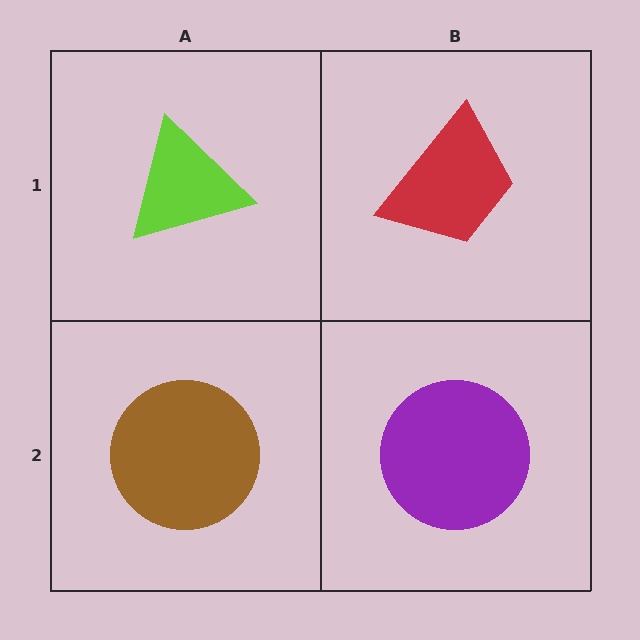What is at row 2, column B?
A purple circle.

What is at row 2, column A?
A brown circle.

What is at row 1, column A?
A lime triangle.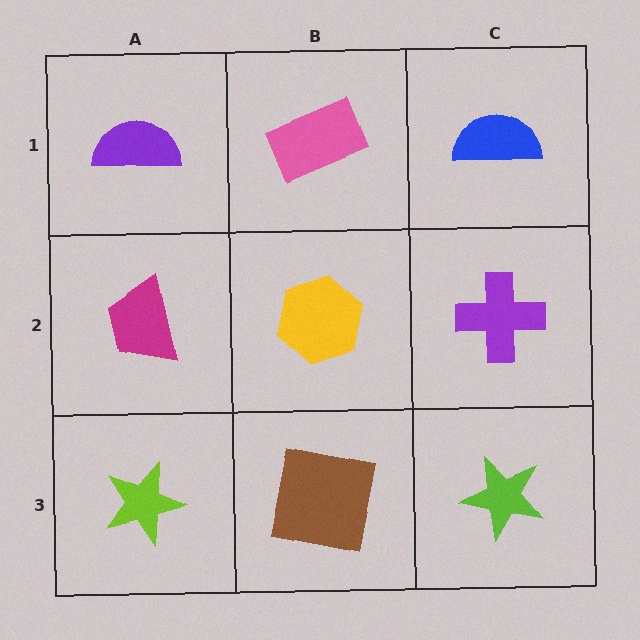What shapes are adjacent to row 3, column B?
A yellow hexagon (row 2, column B), a lime star (row 3, column A), a lime star (row 3, column C).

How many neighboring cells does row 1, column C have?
2.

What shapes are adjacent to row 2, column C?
A blue semicircle (row 1, column C), a lime star (row 3, column C), a yellow hexagon (row 2, column B).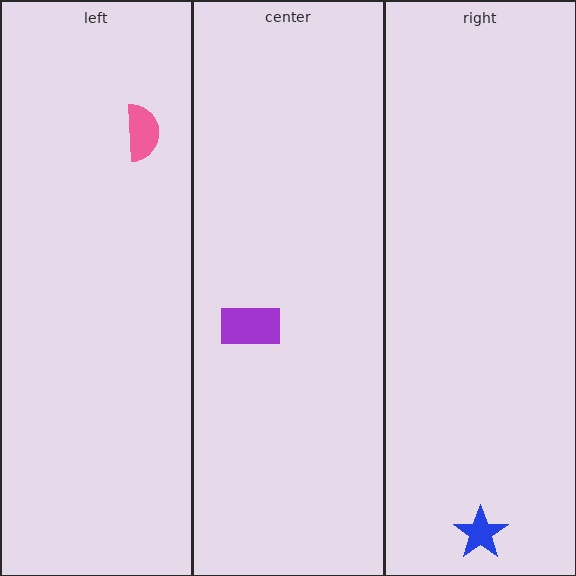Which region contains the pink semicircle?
The left region.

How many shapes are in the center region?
1.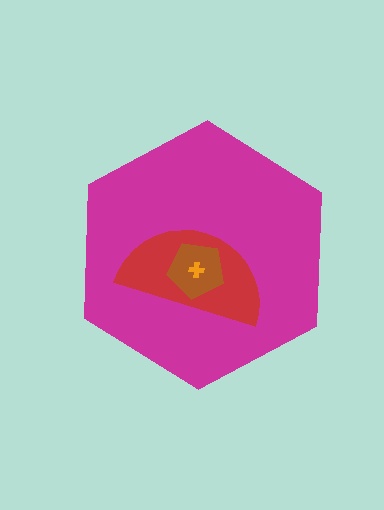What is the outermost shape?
The magenta hexagon.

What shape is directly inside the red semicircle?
The brown pentagon.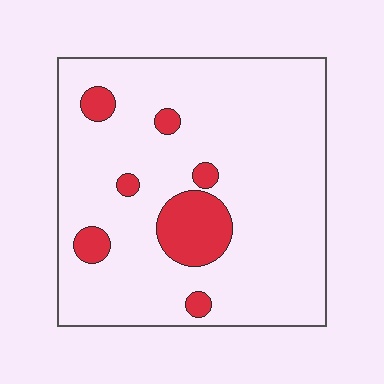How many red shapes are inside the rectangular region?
7.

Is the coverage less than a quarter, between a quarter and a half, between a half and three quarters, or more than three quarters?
Less than a quarter.